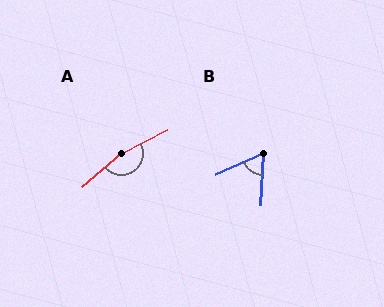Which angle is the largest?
A, at approximately 167 degrees.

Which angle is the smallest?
B, at approximately 64 degrees.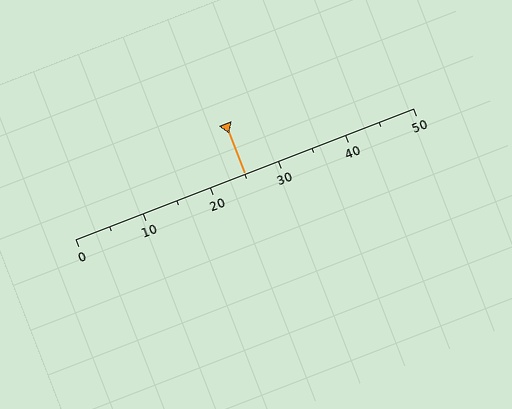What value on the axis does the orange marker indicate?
The marker indicates approximately 25.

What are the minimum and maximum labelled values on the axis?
The axis runs from 0 to 50.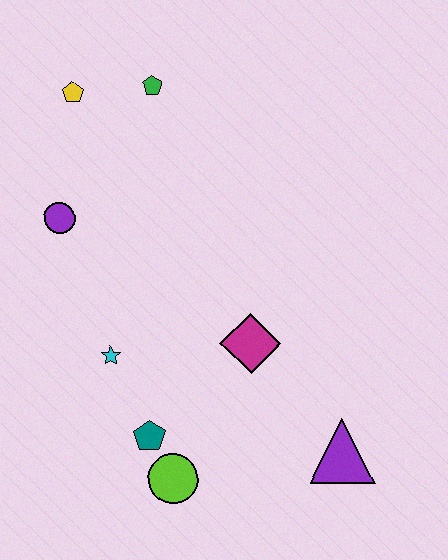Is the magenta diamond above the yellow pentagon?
No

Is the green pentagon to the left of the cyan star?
No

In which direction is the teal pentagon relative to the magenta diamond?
The teal pentagon is to the left of the magenta diamond.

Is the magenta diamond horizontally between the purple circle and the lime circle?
No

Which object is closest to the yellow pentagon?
The green pentagon is closest to the yellow pentagon.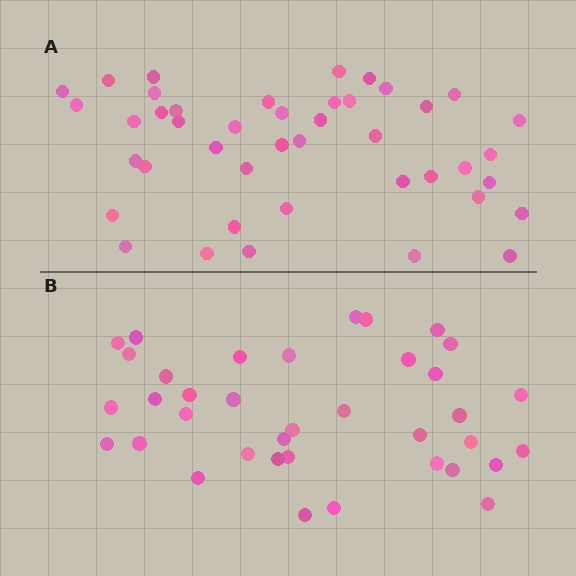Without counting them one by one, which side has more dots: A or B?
Region A (the top region) has more dots.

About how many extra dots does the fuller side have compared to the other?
Region A has about 6 more dots than region B.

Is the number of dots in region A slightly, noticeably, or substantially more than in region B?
Region A has only slightly more — the two regions are fairly close. The ratio is roughly 1.2 to 1.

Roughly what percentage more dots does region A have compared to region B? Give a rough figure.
About 15% more.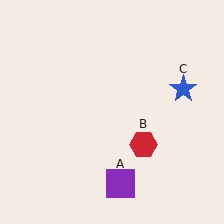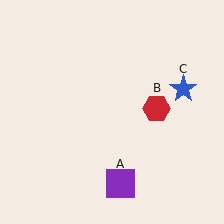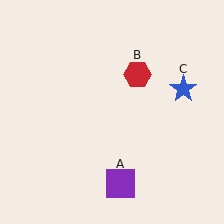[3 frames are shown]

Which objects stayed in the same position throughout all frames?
Purple square (object A) and blue star (object C) remained stationary.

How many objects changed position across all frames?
1 object changed position: red hexagon (object B).